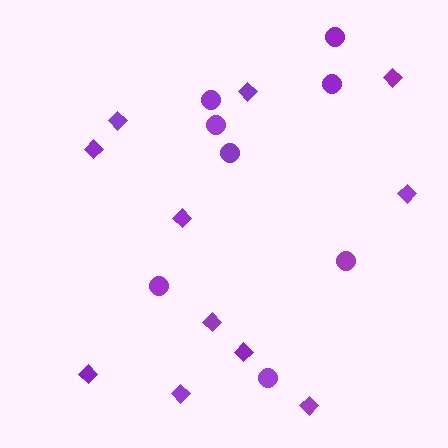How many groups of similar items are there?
There are 2 groups: one group of diamonds (11) and one group of circles (8).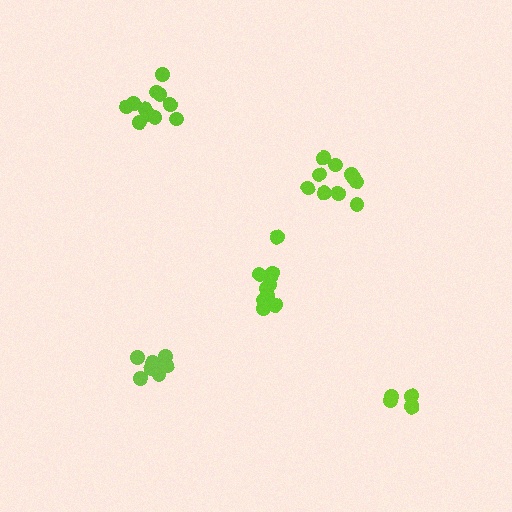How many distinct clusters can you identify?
There are 5 distinct clusters.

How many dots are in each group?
Group 1: 10 dots, Group 2: 11 dots, Group 3: 5 dots, Group 4: 8 dots, Group 5: 10 dots (44 total).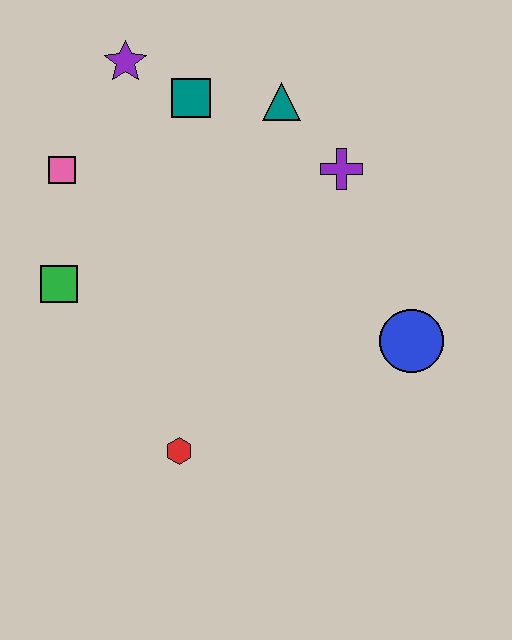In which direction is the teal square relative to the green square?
The teal square is above the green square.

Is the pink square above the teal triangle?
No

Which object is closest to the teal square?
The purple star is closest to the teal square.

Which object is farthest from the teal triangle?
The red hexagon is farthest from the teal triangle.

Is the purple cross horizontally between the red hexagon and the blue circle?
Yes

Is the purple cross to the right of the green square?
Yes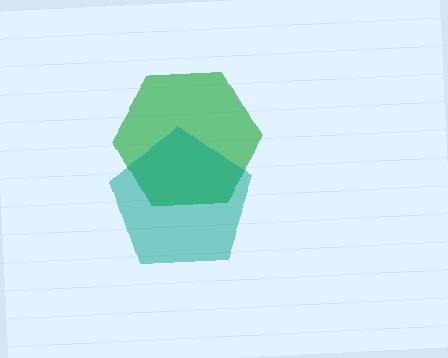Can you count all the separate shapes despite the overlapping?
Yes, there are 2 separate shapes.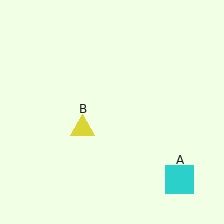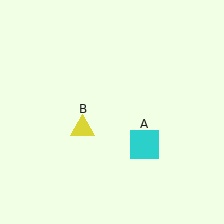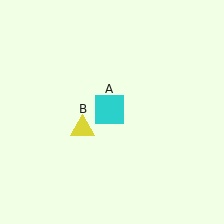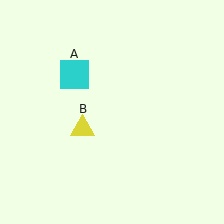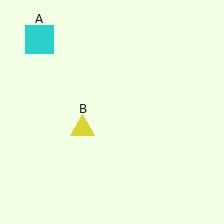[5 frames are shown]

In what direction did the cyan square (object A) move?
The cyan square (object A) moved up and to the left.